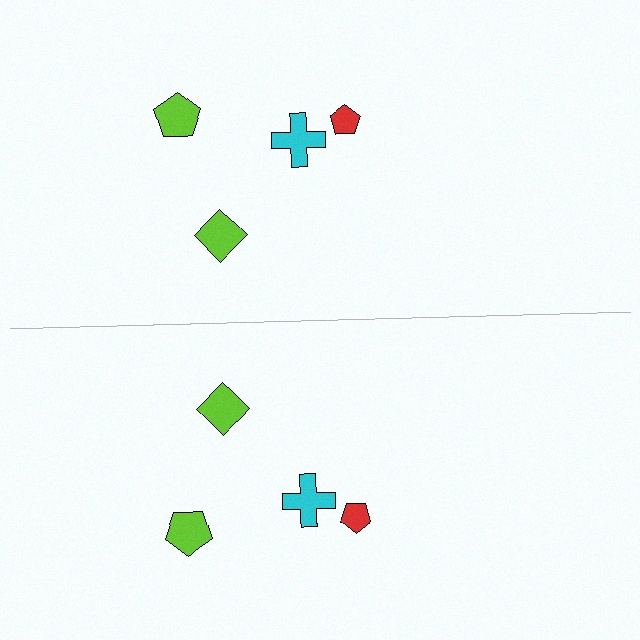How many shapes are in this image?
There are 8 shapes in this image.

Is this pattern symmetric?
Yes, this pattern has bilateral (reflection) symmetry.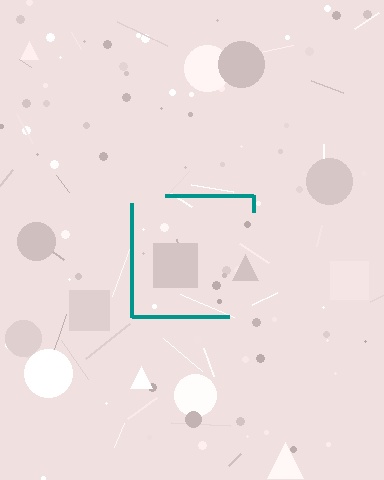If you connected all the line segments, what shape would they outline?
They would outline a square.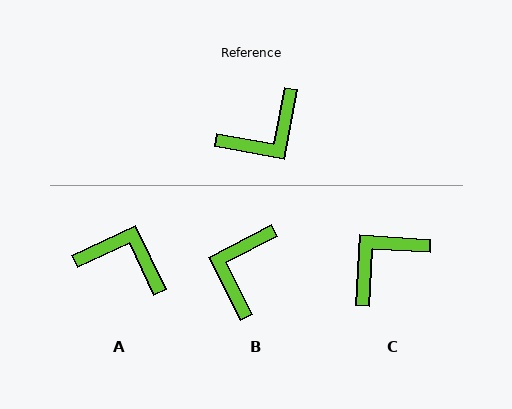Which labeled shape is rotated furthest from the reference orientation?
C, about 173 degrees away.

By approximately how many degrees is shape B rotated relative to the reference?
Approximately 142 degrees clockwise.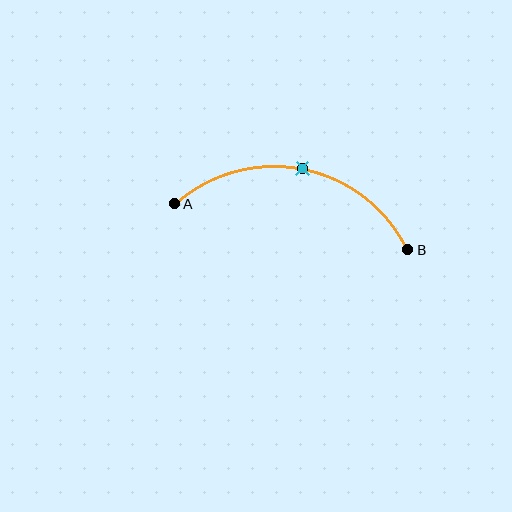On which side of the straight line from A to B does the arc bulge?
The arc bulges above the straight line connecting A and B.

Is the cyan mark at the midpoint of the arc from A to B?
Yes. The cyan mark lies on the arc at equal arc-length from both A and B — it is the arc midpoint.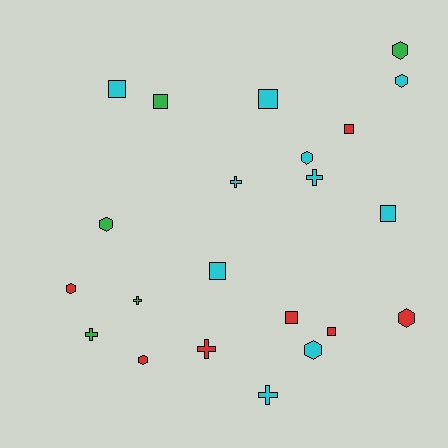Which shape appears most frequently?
Square, with 8 objects.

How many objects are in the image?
There are 22 objects.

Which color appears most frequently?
Cyan, with 10 objects.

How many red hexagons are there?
There are 3 red hexagons.